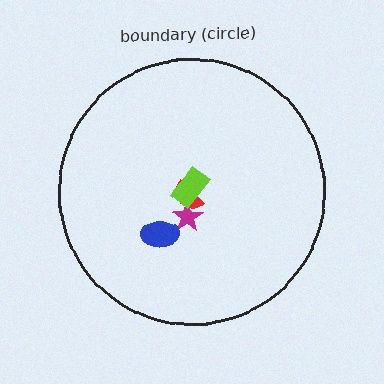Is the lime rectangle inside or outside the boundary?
Inside.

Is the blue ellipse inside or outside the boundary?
Inside.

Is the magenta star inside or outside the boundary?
Inside.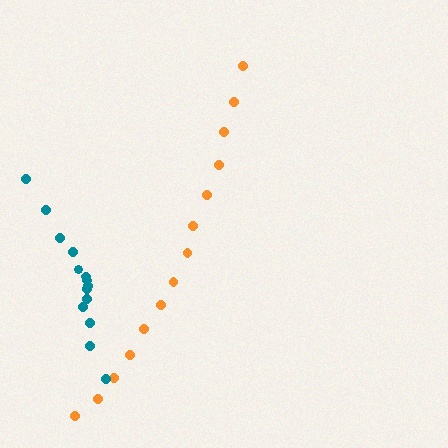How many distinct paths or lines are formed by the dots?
There are 2 distinct paths.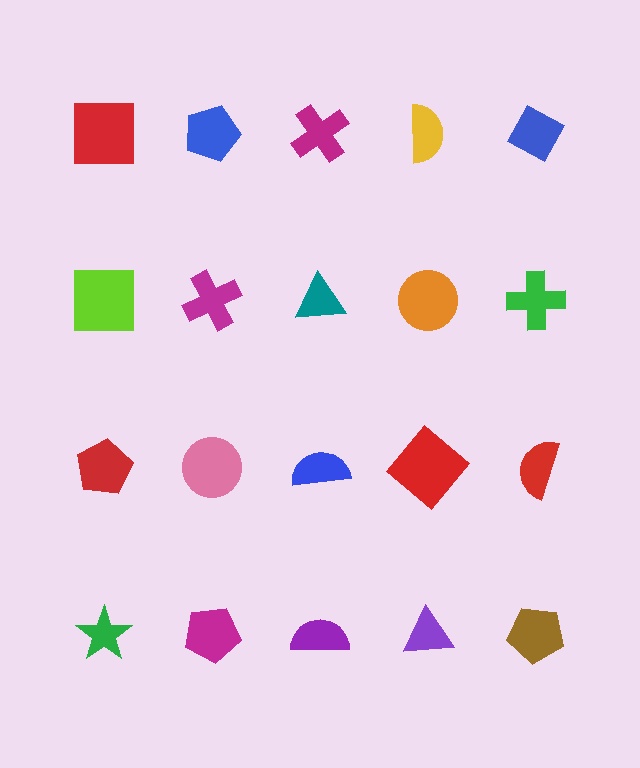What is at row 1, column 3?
A magenta cross.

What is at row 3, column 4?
A red diamond.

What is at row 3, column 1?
A red pentagon.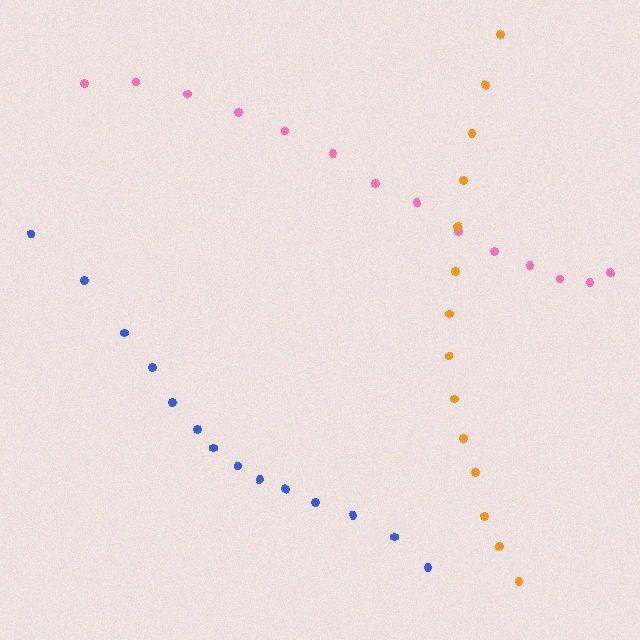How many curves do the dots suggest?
There are 3 distinct paths.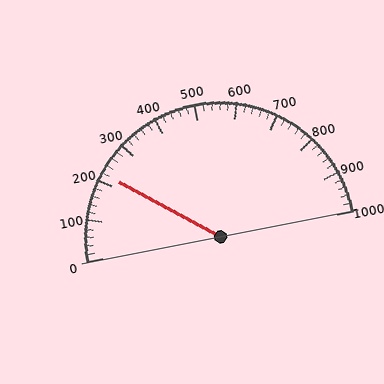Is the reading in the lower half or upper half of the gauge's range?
The reading is in the lower half of the range (0 to 1000).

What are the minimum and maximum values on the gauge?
The gauge ranges from 0 to 1000.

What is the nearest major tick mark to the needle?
The nearest major tick mark is 200.